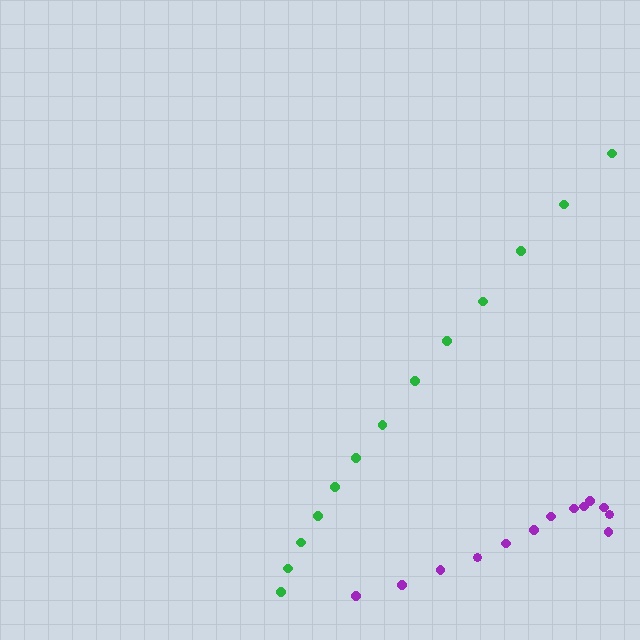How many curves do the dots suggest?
There are 2 distinct paths.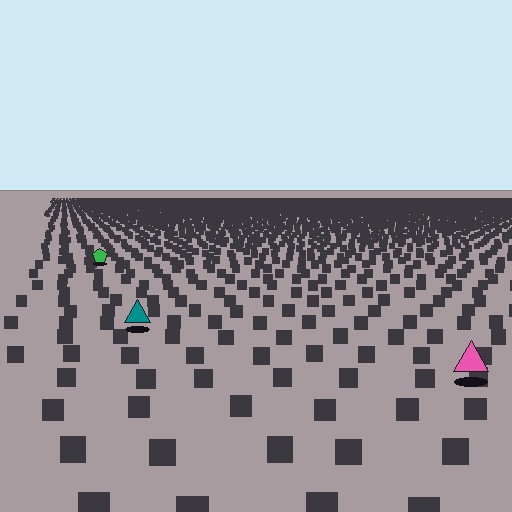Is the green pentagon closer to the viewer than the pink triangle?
No. The pink triangle is closer — you can tell from the texture gradient: the ground texture is coarser near it.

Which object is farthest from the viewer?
The green pentagon is farthest from the viewer. It appears smaller and the ground texture around it is denser.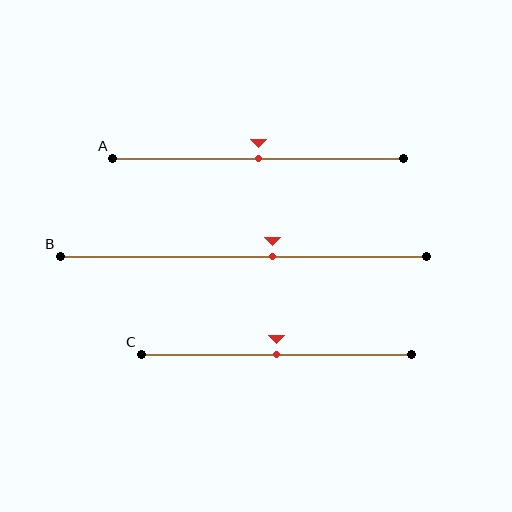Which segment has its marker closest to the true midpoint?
Segment A has its marker closest to the true midpoint.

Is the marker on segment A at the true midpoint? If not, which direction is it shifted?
Yes, the marker on segment A is at the true midpoint.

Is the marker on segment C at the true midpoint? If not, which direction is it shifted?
Yes, the marker on segment C is at the true midpoint.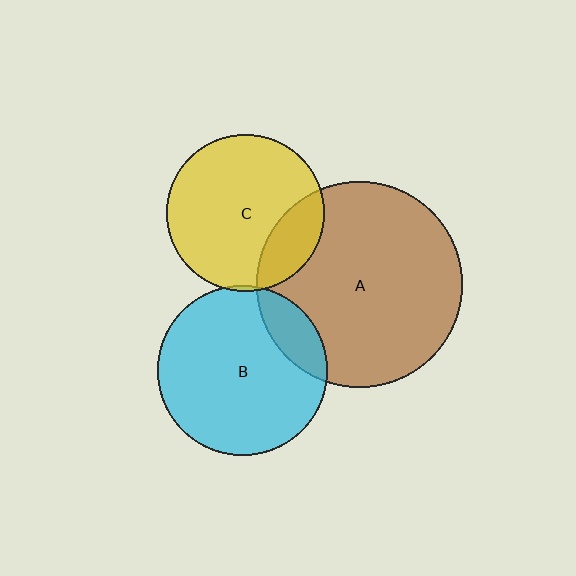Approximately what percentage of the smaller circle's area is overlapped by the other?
Approximately 15%.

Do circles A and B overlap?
Yes.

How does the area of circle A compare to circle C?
Approximately 1.7 times.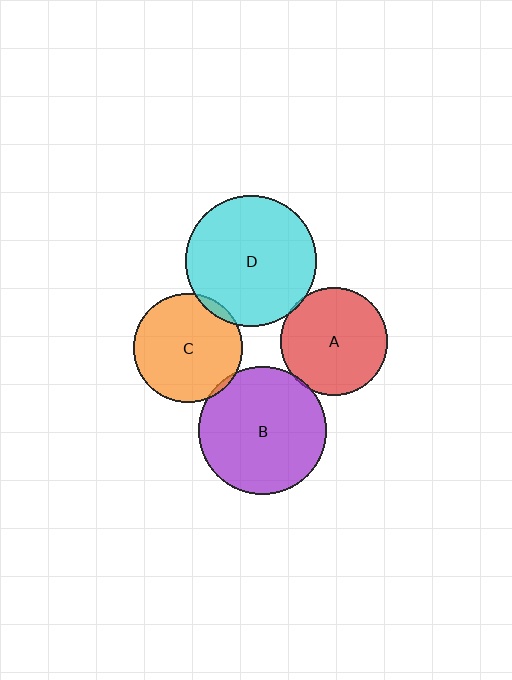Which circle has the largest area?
Circle D (cyan).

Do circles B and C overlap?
Yes.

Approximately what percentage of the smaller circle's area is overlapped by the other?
Approximately 5%.